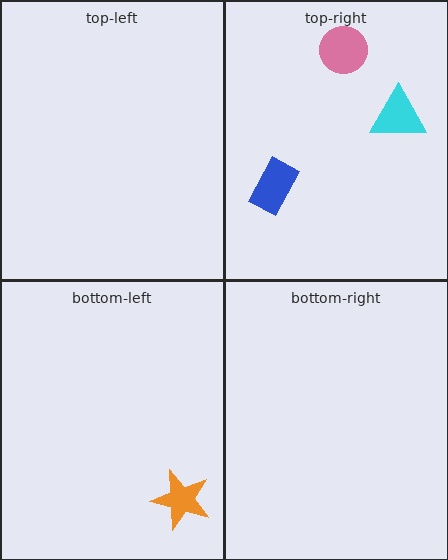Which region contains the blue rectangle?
The top-right region.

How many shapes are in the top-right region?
3.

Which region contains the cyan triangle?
The top-right region.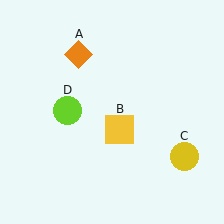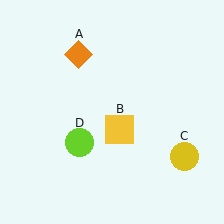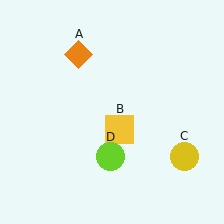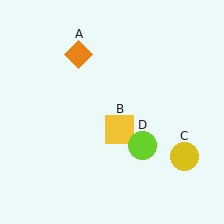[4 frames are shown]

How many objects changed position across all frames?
1 object changed position: lime circle (object D).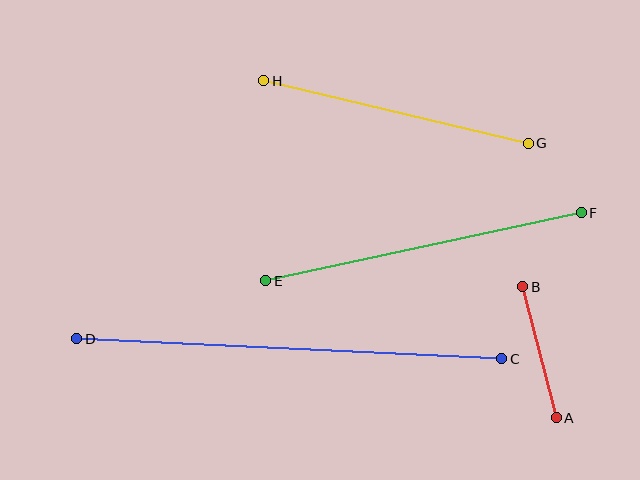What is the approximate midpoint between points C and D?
The midpoint is at approximately (289, 349) pixels.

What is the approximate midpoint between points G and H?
The midpoint is at approximately (396, 112) pixels.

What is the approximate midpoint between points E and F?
The midpoint is at approximately (423, 247) pixels.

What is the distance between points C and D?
The distance is approximately 425 pixels.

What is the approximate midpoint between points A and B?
The midpoint is at approximately (540, 352) pixels.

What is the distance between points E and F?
The distance is approximately 323 pixels.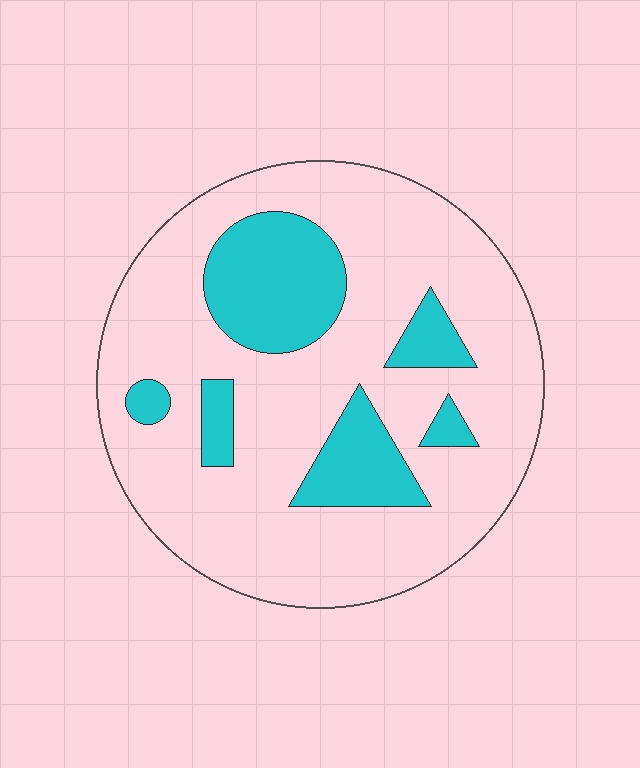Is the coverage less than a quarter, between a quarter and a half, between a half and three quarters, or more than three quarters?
Less than a quarter.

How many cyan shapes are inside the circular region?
6.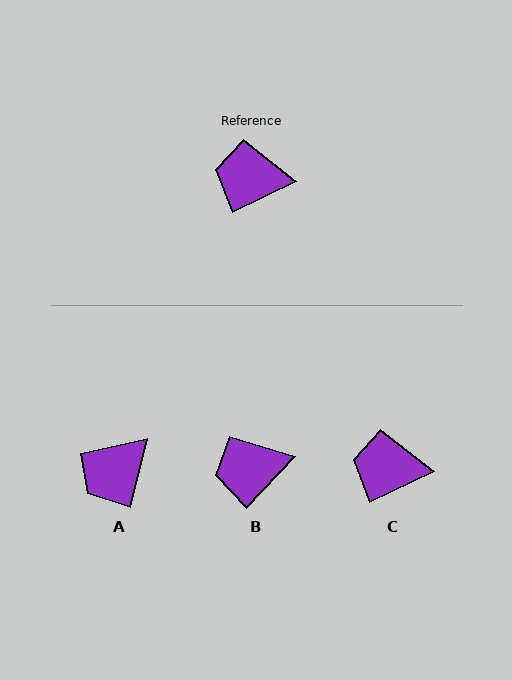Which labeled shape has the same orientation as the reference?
C.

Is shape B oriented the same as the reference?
No, it is off by about 22 degrees.